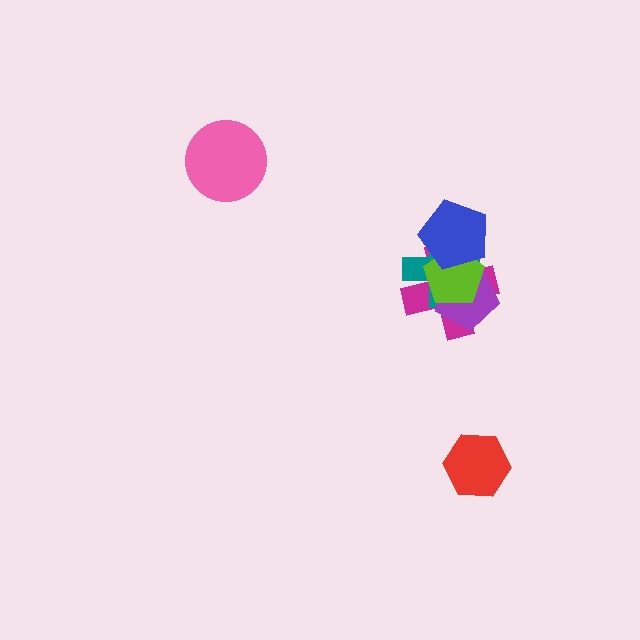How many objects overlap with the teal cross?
4 objects overlap with the teal cross.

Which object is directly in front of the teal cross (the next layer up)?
The purple pentagon is directly in front of the teal cross.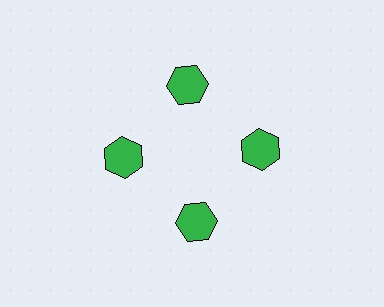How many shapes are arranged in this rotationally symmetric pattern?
There are 4 shapes, arranged in 4 groups of 1.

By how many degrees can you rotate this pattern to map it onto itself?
The pattern maps onto itself every 90 degrees of rotation.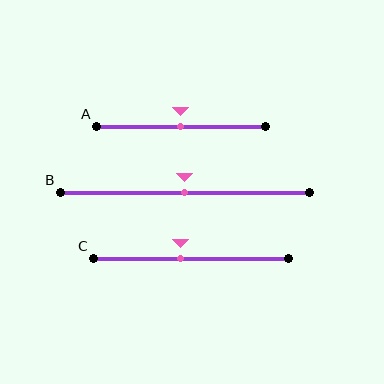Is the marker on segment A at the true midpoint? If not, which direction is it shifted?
Yes, the marker on segment A is at the true midpoint.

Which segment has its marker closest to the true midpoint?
Segment A has its marker closest to the true midpoint.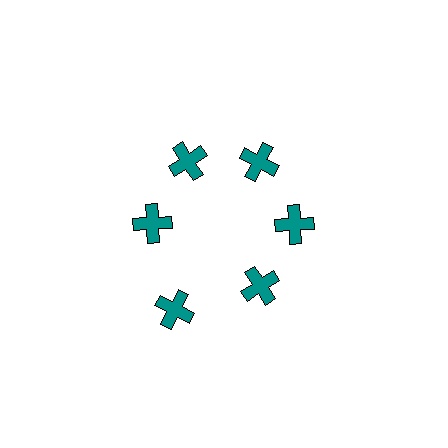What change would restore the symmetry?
The symmetry would be restored by moving it inward, back onto the ring so that all 6 crosses sit at equal angles and equal distance from the center.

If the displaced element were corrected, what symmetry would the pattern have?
It would have 6-fold rotational symmetry — the pattern would map onto itself every 60 degrees.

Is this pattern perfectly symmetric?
No. The 6 teal crosses are arranged in a ring, but one element near the 7 o'clock position is pushed outward from the center, breaking the 6-fold rotational symmetry.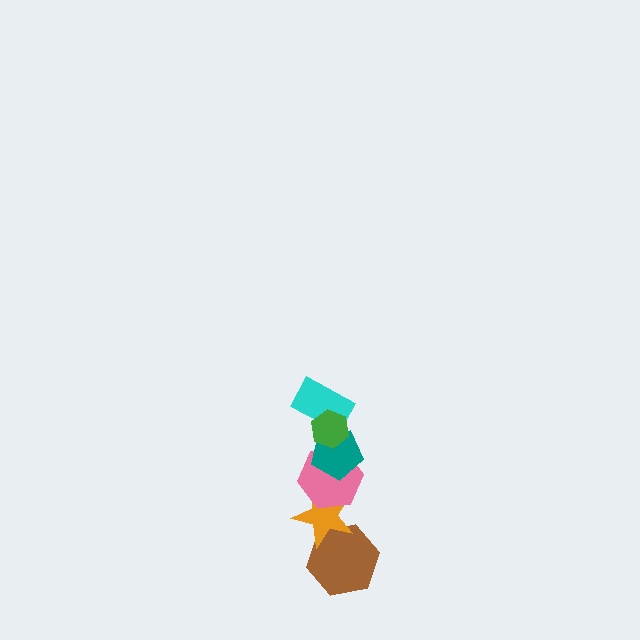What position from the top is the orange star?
The orange star is 5th from the top.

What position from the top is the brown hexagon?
The brown hexagon is 6th from the top.